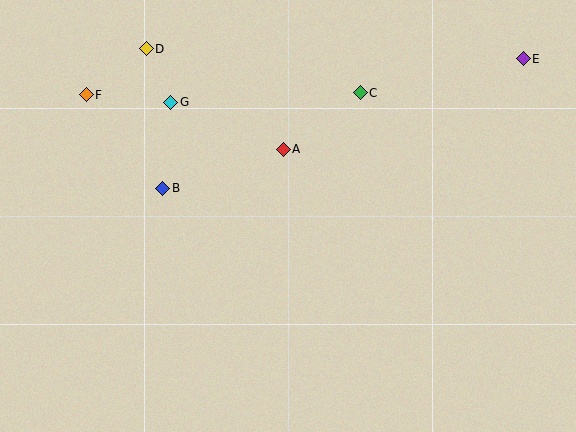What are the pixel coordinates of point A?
Point A is at (283, 149).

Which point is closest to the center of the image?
Point A at (283, 149) is closest to the center.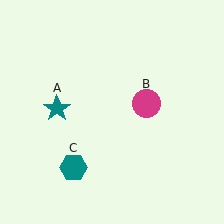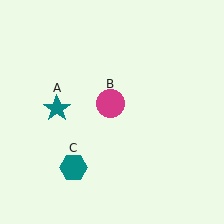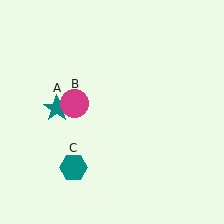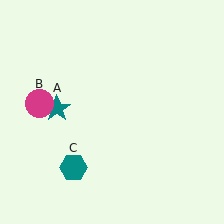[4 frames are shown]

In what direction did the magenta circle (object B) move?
The magenta circle (object B) moved left.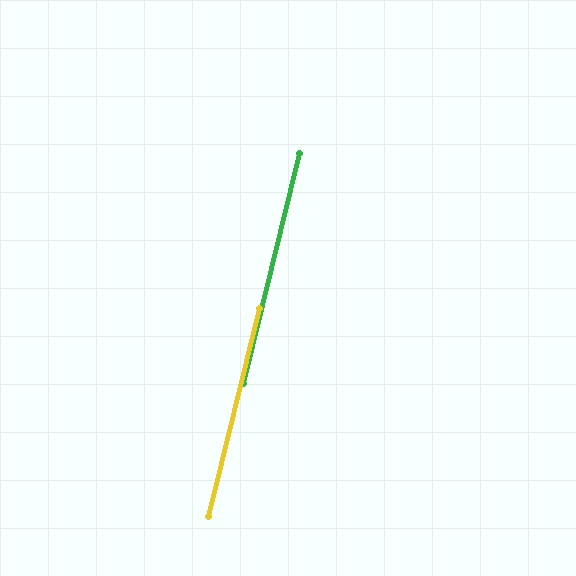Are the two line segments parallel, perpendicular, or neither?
Parallel — their directions differ by only 0.1°.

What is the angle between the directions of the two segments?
Approximately 0 degrees.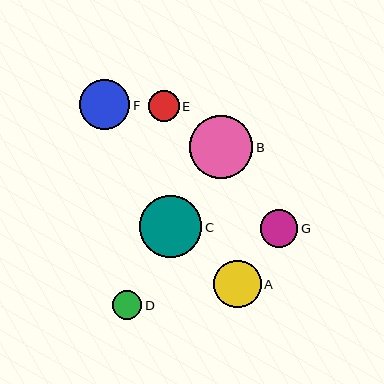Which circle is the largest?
Circle B is the largest with a size of approximately 63 pixels.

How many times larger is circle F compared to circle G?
Circle F is approximately 1.4 times the size of circle G.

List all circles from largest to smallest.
From largest to smallest: B, C, F, A, G, E, D.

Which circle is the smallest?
Circle D is the smallest with a size of approximately 29 pixels.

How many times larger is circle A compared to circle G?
Circle A is approximately 1.3 times the size of circle G.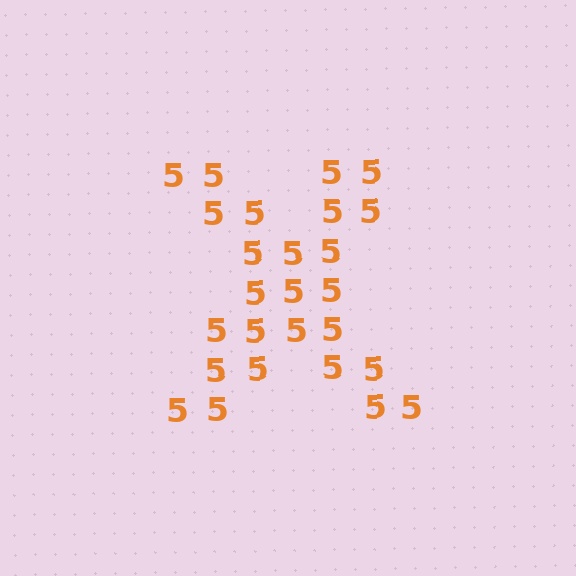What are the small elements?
The small elements are digit 5's.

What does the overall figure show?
The overall figure shows the letter X.